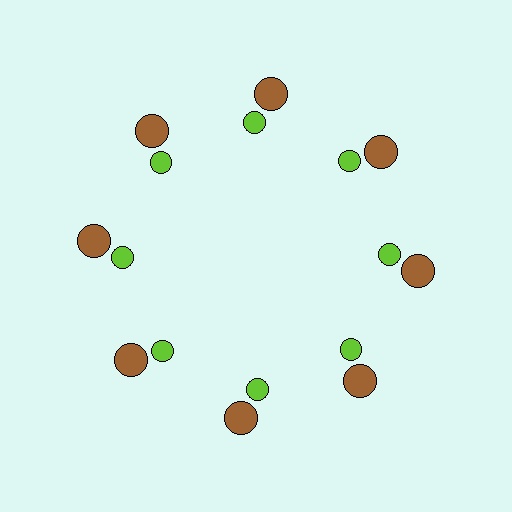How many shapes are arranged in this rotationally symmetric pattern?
There are 16 shapes, arranged in 8 groups of 2.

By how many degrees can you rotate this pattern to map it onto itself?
The pattern maps onto itself every 45 degrees of rotation.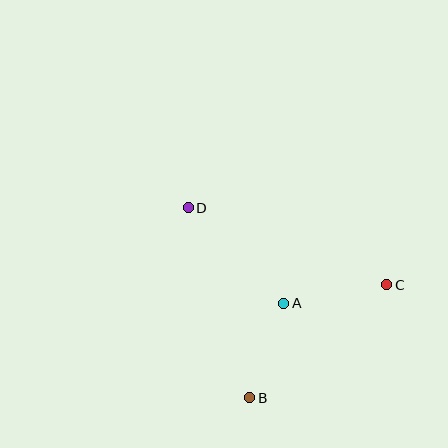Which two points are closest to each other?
Points A and B are closest to each other.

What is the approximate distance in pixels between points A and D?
The distance between A and D is approximately 135 pixels.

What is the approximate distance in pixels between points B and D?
The distance between B and D is approximately 200 pixels.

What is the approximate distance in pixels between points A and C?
The distance between A and C is approximately 105 pixels.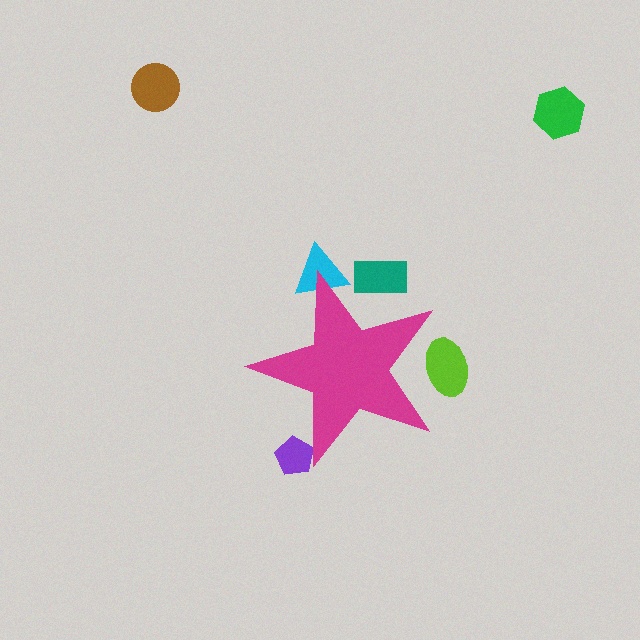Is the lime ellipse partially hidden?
Yes, the lime ellipse is partially hidden behind the magenta star.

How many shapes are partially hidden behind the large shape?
4 shapes are partially hidden.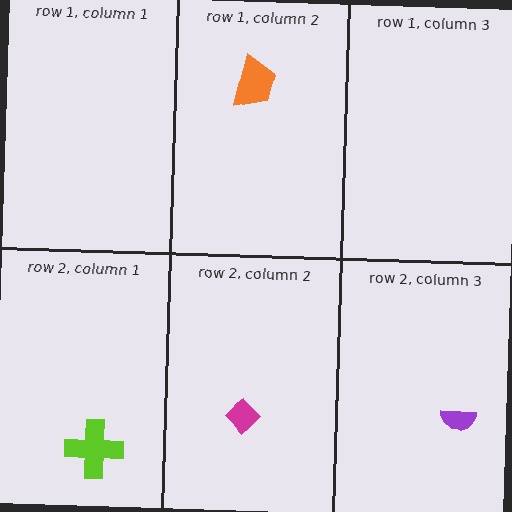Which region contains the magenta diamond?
The row 2, column 2 region.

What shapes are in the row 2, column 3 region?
The purple semicircle.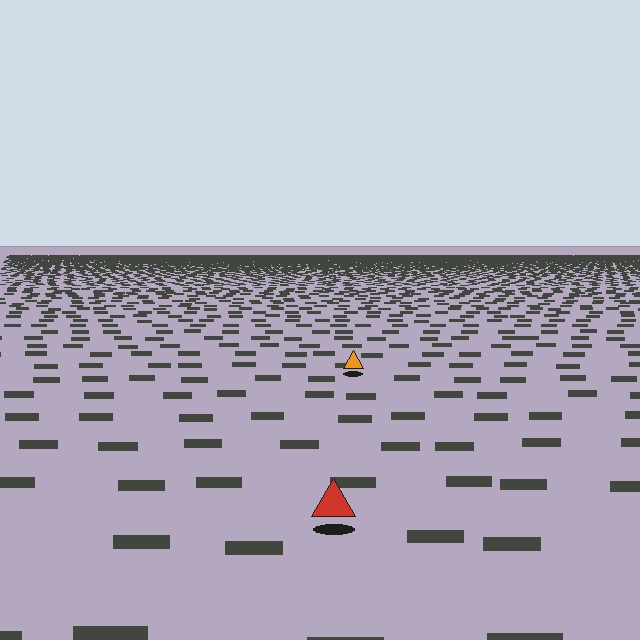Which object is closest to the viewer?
The red triangle is closest. The texture marks near it are larger and more spread out.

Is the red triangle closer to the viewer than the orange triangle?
Yes. The red triangle is closer — you can tell from the texture gradient: the ground texture is coarser near it.